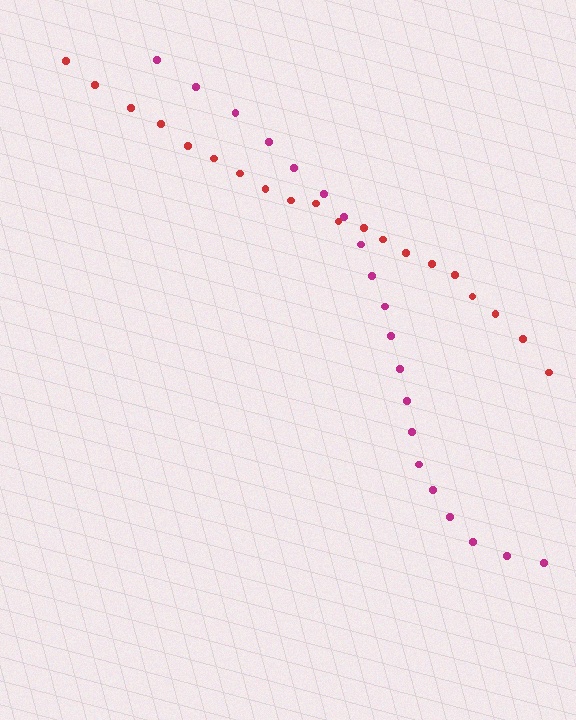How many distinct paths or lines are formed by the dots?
There are 2 distinct paths.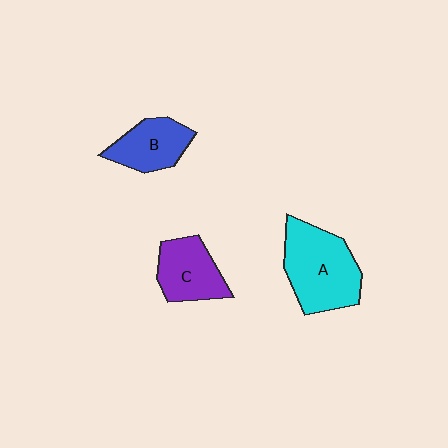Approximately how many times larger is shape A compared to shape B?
Approximately 1.6 times.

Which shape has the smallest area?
Shape B (blue).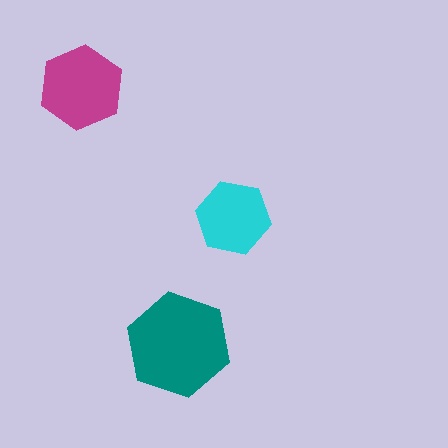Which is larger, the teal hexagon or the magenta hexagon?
The teal one.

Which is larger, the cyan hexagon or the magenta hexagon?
The magenta one.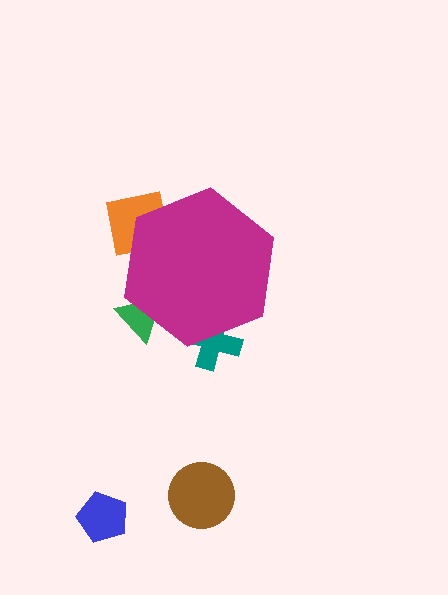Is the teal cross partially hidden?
Yes, the teal cross is partially hidden behind the magenta hexagon.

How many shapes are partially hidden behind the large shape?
3 shapes are partially hidden.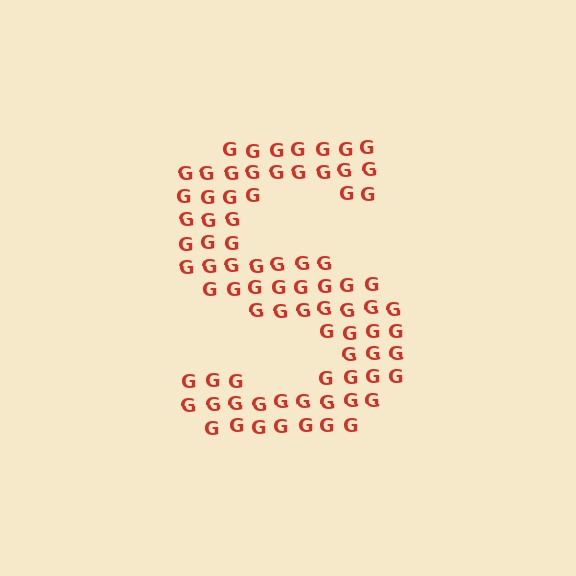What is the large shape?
The large shape is the letter S.